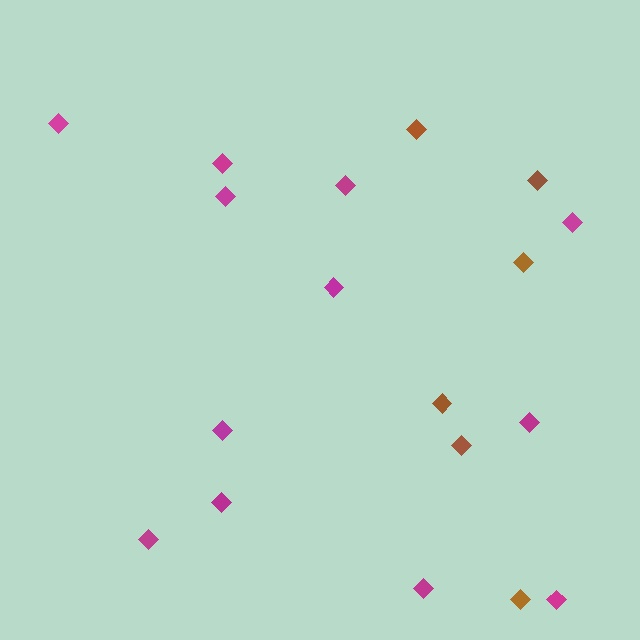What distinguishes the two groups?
There are 2 groups: one group of magenta diamonds (12) and one group of brown diamonds (6).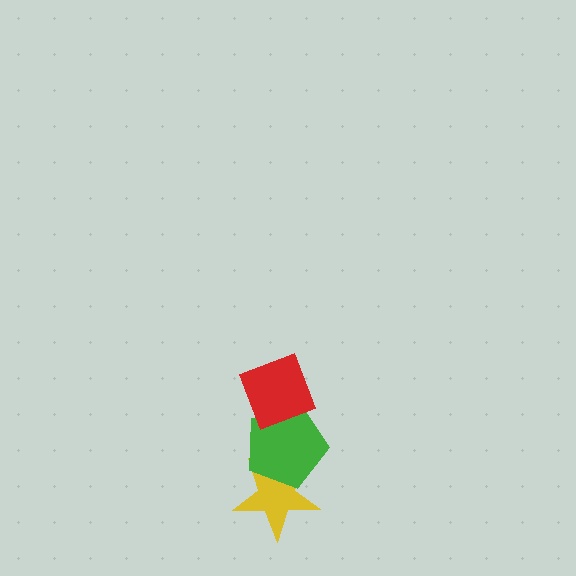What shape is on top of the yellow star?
The green pentagon is on top of the yellow star.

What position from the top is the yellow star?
The yellow star is 3rd from the top.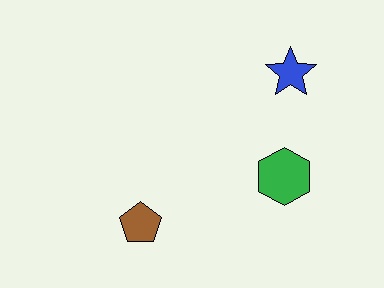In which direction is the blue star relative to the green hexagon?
The blue star is above the green hexagon.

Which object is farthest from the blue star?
The brown pentagon is farthest from the blue star.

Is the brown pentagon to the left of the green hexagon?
Yes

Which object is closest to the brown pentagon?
The green hexagon is closest to the brown pentagon.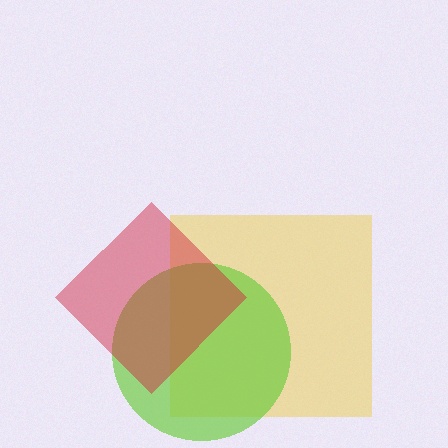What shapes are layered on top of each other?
The layered shapes are: a yellow square, a lime circle, a red diamond.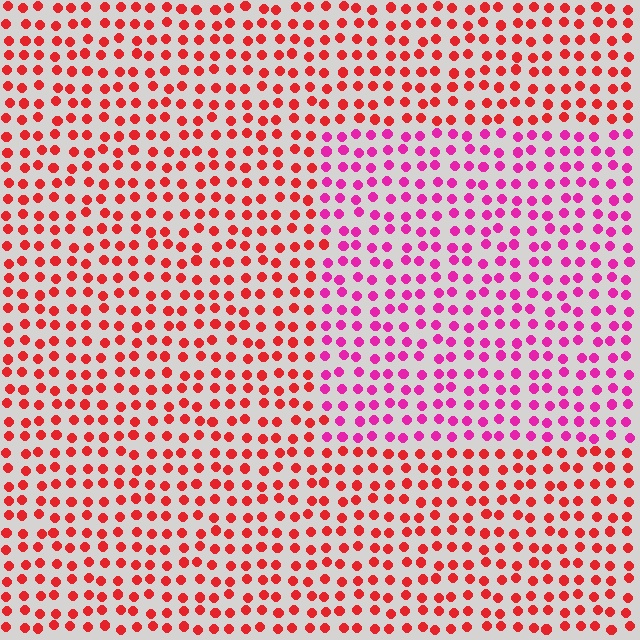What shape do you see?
I see a rectangle.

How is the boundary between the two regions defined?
The boundary is defined purely by a slight shift in hue (about 40 degrees). Spacing, size, and orientation are identical on both sides.